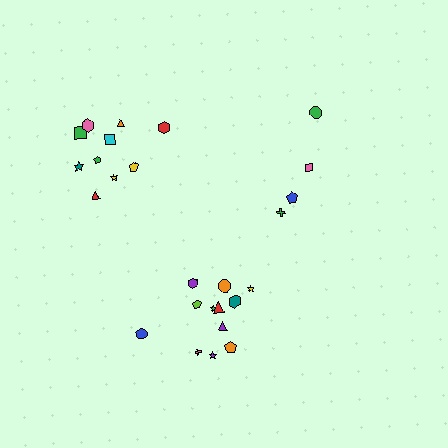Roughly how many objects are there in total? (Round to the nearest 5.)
Roughly 25 objects in total.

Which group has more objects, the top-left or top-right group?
The top-left group.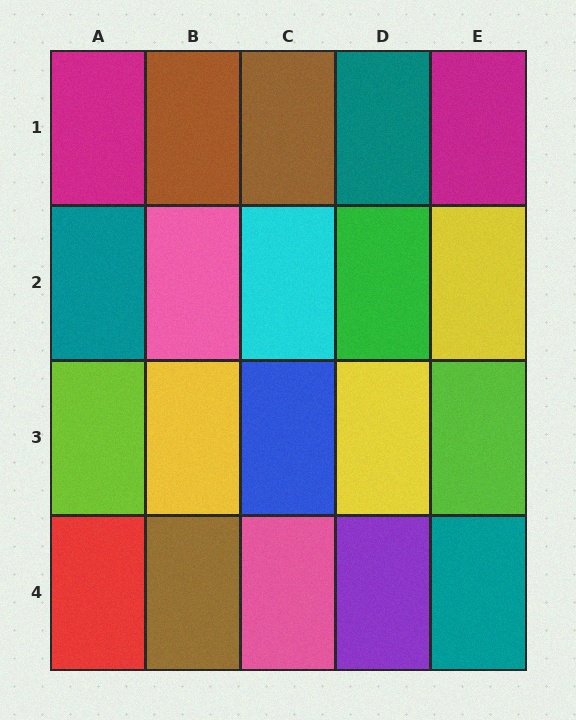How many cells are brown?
3 cells are brown.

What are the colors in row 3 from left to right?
Lime, yellow, blue, yellow, lime.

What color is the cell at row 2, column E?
Yellow.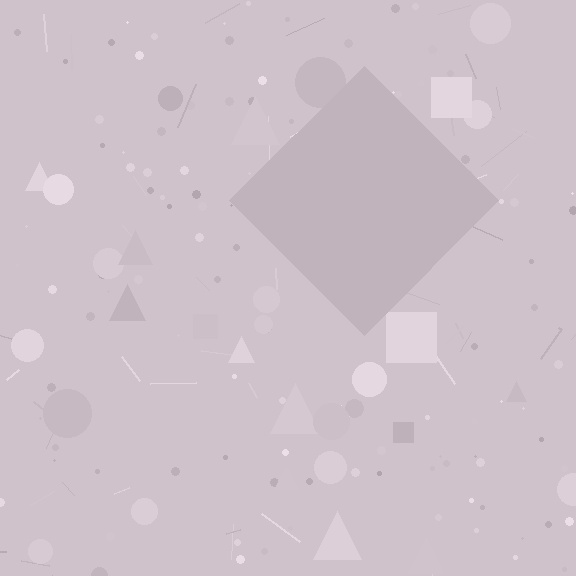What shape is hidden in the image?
A diamond is hidden in the image.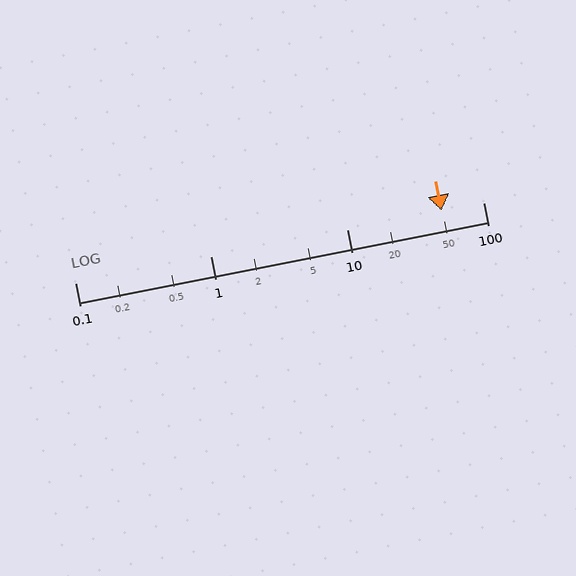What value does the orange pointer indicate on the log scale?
The pointer indicates approximately 49.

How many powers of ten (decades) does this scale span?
The scale spans 3 decades, from 0.1 to 100.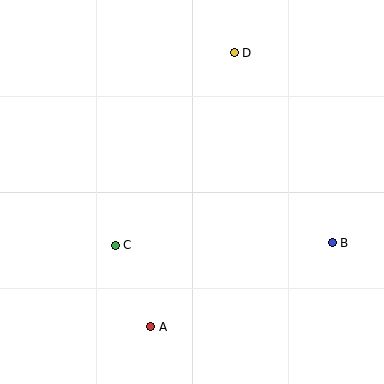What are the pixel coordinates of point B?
Point B is at (332, 243).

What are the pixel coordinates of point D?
Point D is at (234, 53).